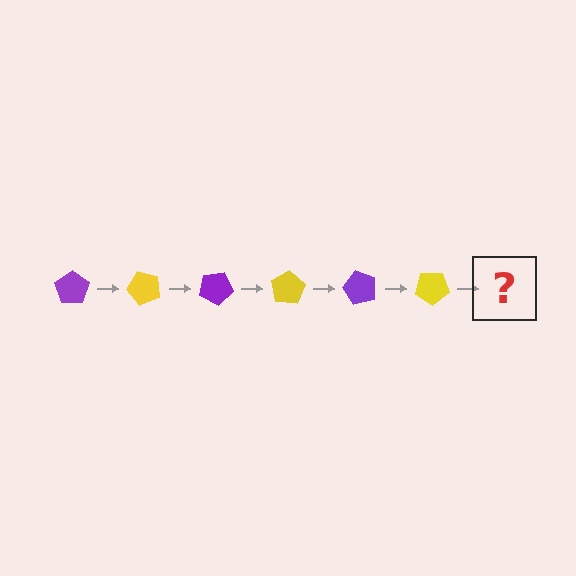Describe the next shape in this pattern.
It should be a purple pentagon, rotated 300 degrees from the start.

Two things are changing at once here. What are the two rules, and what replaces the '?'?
The two rules are that it rotates 50 degrees each step and the color cycles through purple and yellow. The '?' should be a purple pentagon, rotated 300 degrees from the start.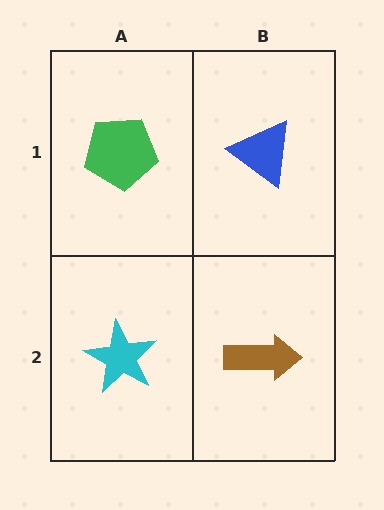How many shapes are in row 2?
2 shapes.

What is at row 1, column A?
A green pentagon.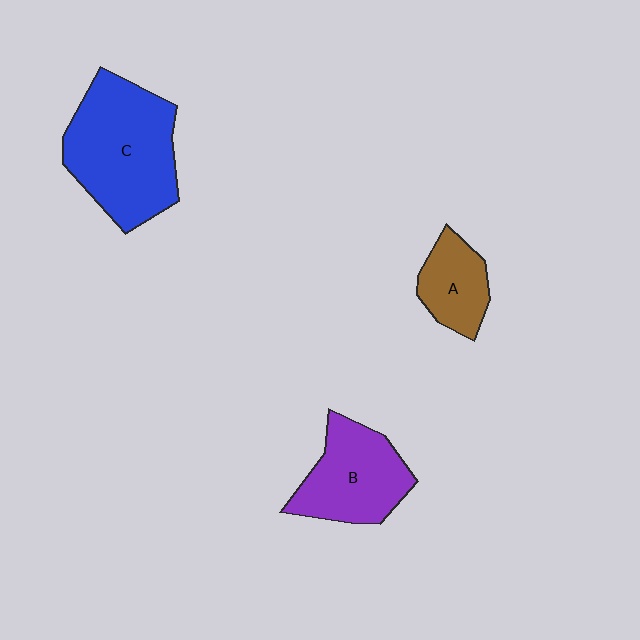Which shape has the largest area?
Shape C (blue).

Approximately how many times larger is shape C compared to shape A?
Approximately 2.4 times.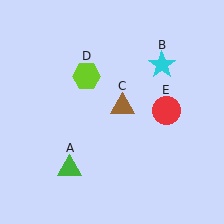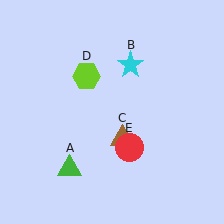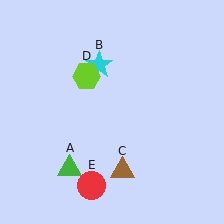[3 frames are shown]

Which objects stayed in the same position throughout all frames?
Green triangle (object A) and lime hexagon (object D) remained stationary.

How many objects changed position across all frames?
3 objects changed position: cyan star (object B), brown triangle (object C), red circle (object E).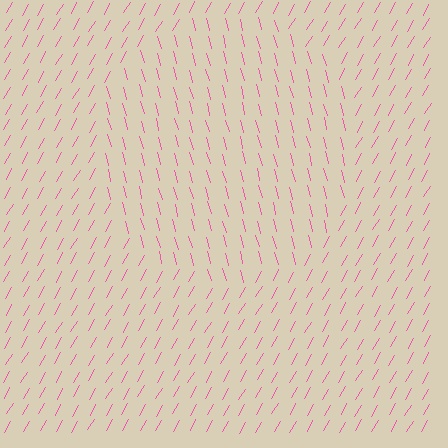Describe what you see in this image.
The image is filled with small pink line segments. A circle region in the image has lines oriented differently from the surrounding lines, creating a visible texture boundary.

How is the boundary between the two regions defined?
The boundary is defined purely by a change in line orientation (approximately 45 degrees difference). All lines are the same color and thickness.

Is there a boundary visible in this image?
Yes, there is a texture boundary formed by a change in line orientation.